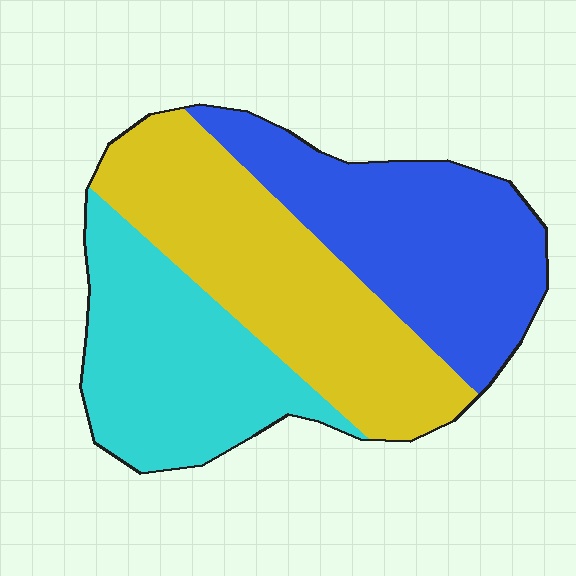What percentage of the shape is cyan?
Cyan takes up about one third (1/3) of the shape.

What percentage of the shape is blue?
Blue takes up between a sixth and a third of the shape.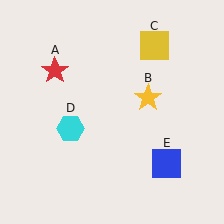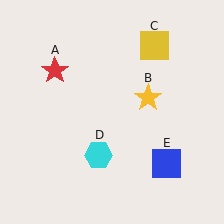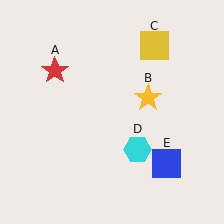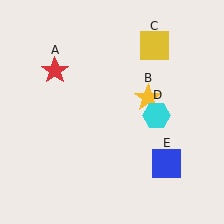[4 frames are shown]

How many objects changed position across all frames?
1 object changed position: cyan hexagon (object D).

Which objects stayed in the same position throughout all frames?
Red star (object A) and yellow star (object B) and yellow square (object C) and blue square (object E) remained stationary.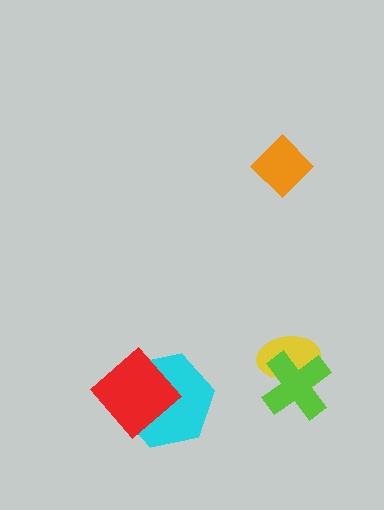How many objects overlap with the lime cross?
1 object overlaps with the lime cross.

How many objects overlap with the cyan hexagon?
1 object overlaps with the cyan hexagon.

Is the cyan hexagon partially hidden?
Yes, it is partially covered by another shape.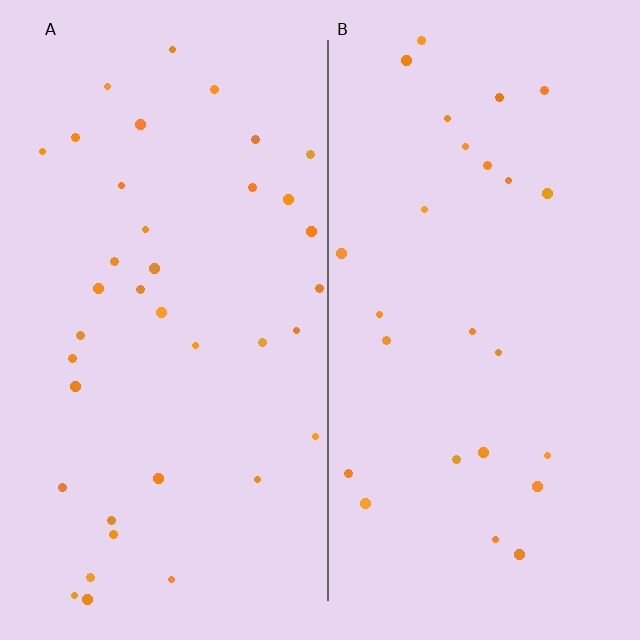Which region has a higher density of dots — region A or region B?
A (the left).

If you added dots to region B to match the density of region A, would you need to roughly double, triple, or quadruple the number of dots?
Approximately double.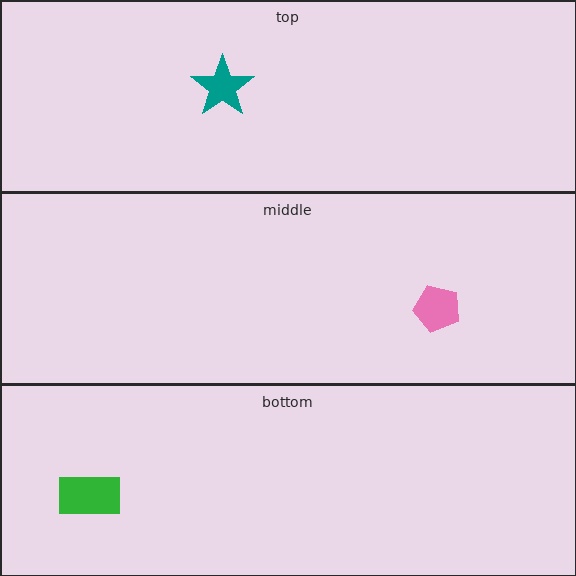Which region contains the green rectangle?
The bottom region.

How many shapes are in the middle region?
1.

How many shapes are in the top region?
1.